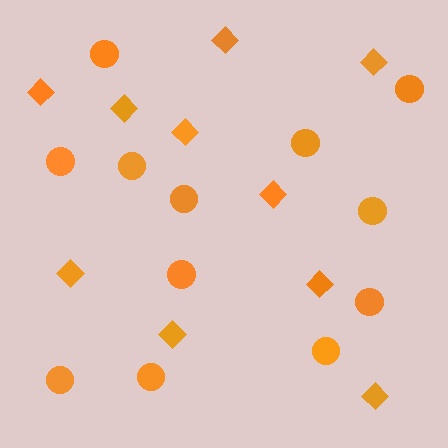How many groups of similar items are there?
There are 2 groups: one group of circles (12) and one group of diamonds (10).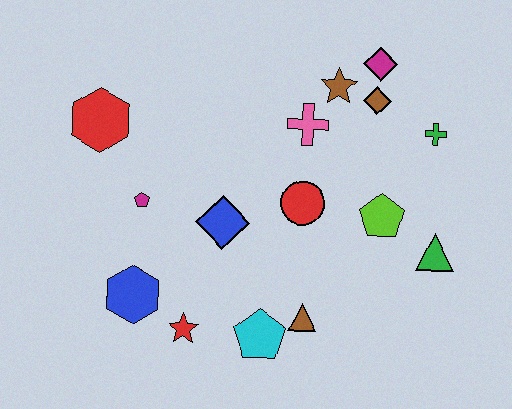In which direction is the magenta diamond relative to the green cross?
The magenta diamond is above the green cross.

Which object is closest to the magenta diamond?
The brown diamond is closest to the magenta diamond.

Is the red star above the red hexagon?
No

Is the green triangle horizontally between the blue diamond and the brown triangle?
No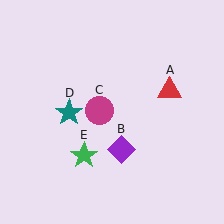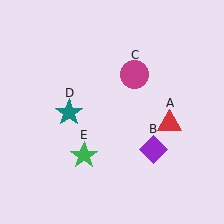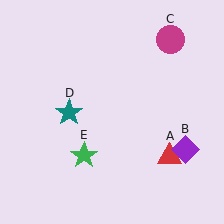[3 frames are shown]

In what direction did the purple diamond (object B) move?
The purple diamond (object B) moved right.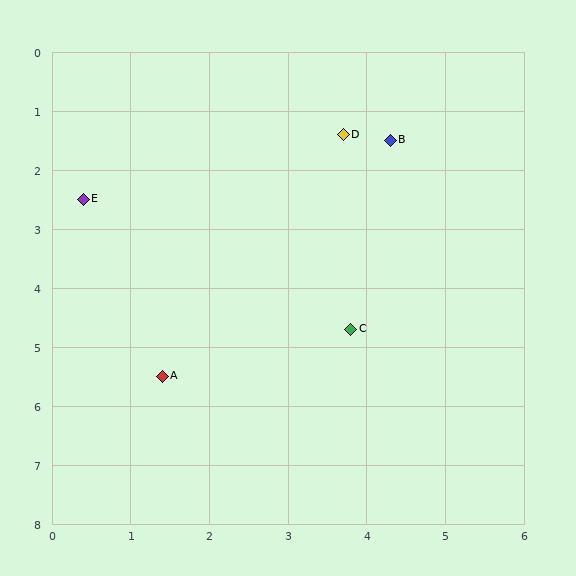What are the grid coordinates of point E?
Point E is at approximately (0.4, 2.5).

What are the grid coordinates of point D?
Point D is at approximately (3.7, 1.4).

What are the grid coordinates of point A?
Point A is at approximately (1.4, 5.5).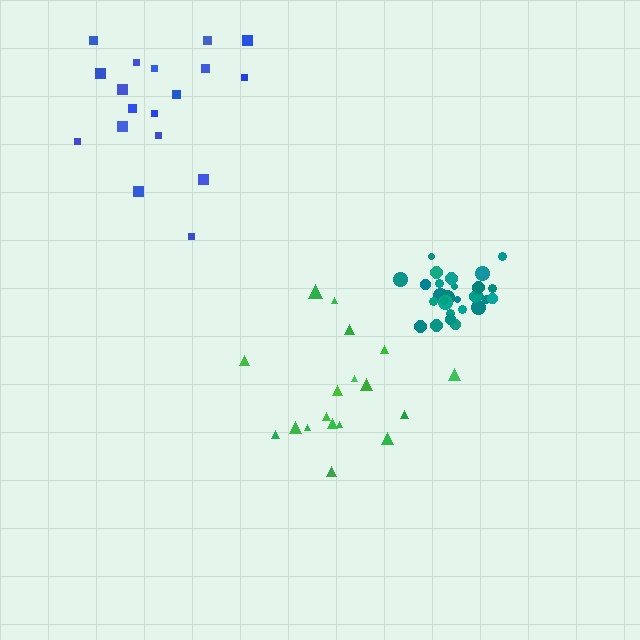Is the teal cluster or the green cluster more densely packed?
Teal.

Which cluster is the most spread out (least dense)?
Blue.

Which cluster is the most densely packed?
Teal.